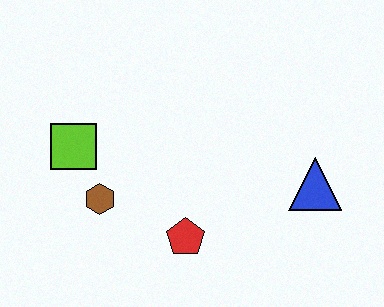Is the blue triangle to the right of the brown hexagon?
Yes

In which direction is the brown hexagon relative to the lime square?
The brown hexagon is below the lime square.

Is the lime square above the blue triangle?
Yes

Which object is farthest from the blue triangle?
The lime square is farthest from the blue triangle.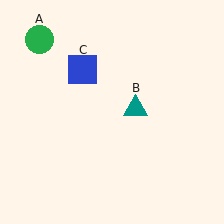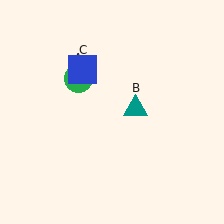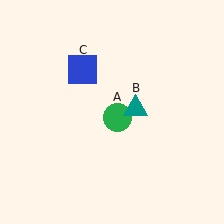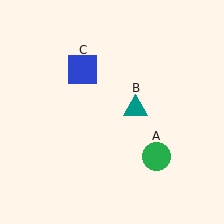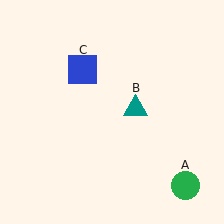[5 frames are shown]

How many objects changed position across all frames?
1 object changed position: green circle (object A).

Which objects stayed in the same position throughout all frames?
Teal triangle (object B) and blue square (object C) remained stationary.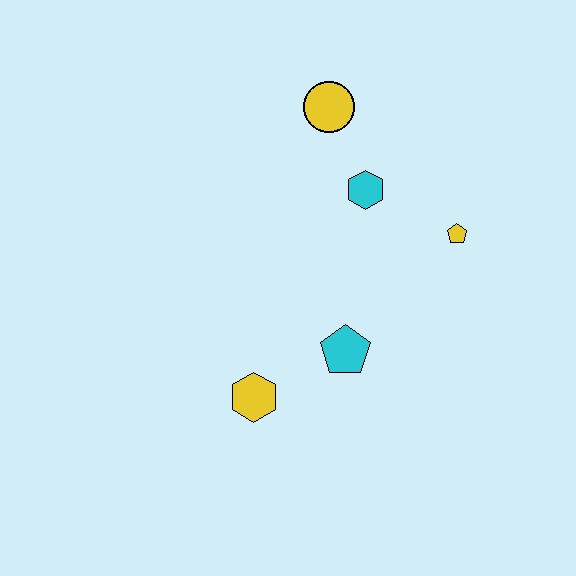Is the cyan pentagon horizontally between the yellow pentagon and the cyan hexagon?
No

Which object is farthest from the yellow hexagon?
The yellow circle is farthest from the yellow hexagon.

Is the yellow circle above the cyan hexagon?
Yes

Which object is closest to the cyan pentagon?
The yellow hexagon is closest to the cyan pentagon.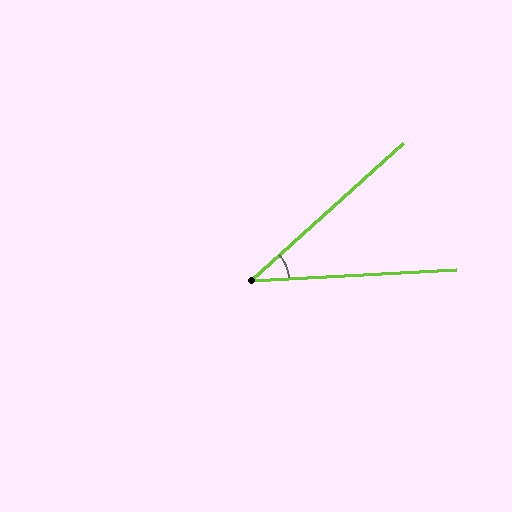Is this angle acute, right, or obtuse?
It is acute.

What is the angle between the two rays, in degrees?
Approximately 39 degrees.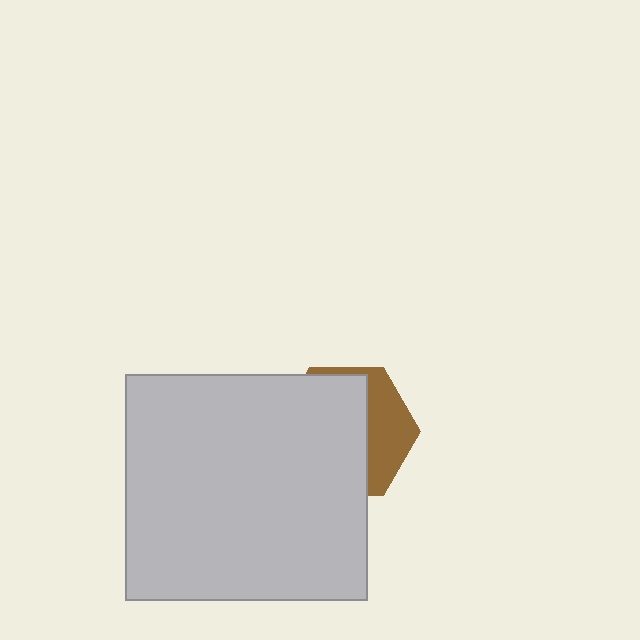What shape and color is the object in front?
The object in front is a light gray rectangle.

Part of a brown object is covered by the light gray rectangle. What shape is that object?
It is a hexagon.